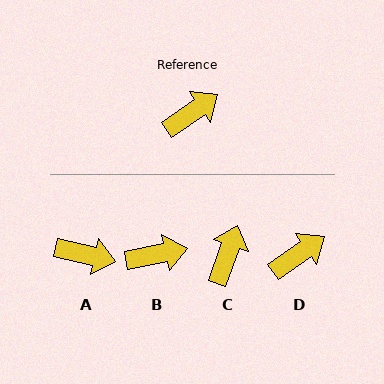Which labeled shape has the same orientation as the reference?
D.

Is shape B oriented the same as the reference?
No, it is off by about 23 degrees.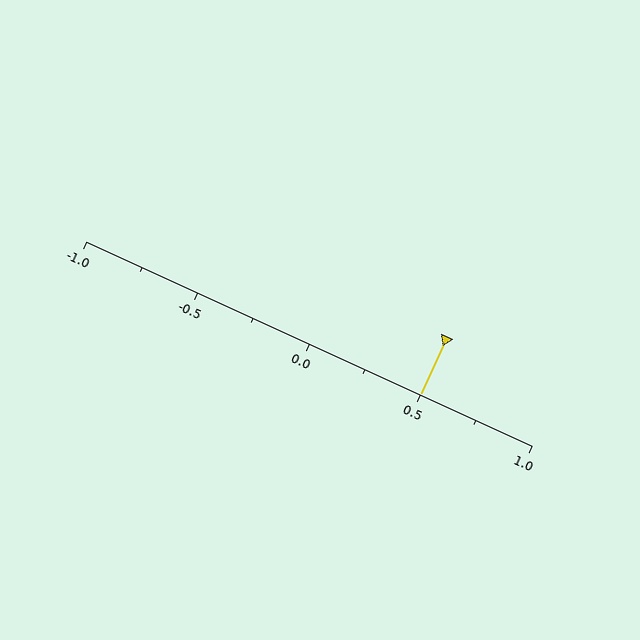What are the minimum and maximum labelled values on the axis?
The axis runs from -1.0 to 1.0.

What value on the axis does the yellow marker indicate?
The marker indicates approximately 0.5.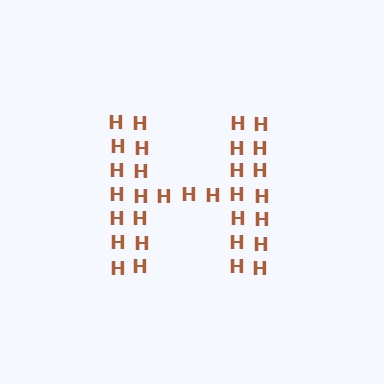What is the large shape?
The large shape is the letter H.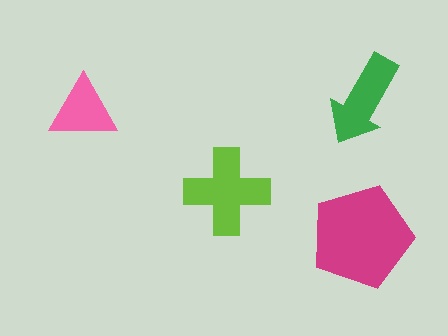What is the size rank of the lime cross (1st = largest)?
2nd.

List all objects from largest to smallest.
The magenta pentagon, the lime cross, the green arrow, the pink triangle.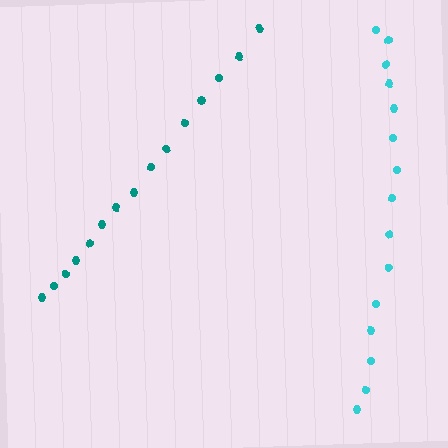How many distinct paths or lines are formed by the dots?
There are 2 distinct paths.